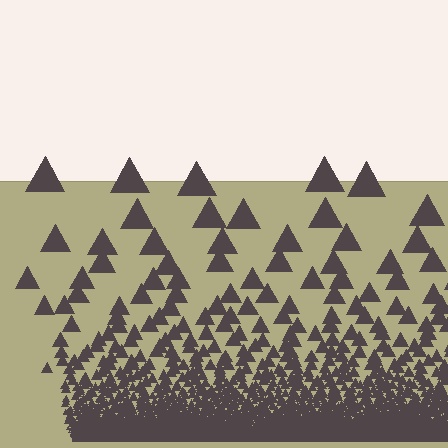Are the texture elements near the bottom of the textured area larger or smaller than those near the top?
Smaller. The gradient is inverted — elements near the bottom are smaller and denser.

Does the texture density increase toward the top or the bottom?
Density increases toward the bottom.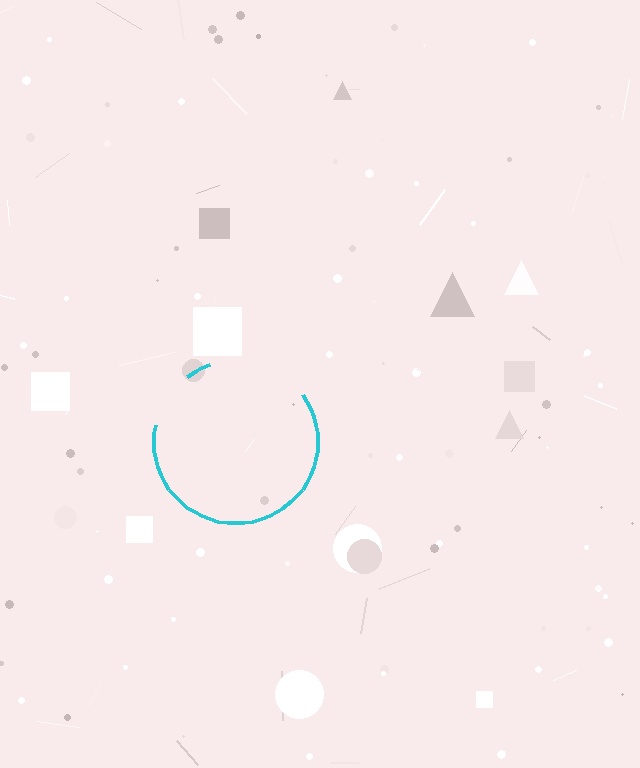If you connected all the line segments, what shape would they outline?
They would outline a circle.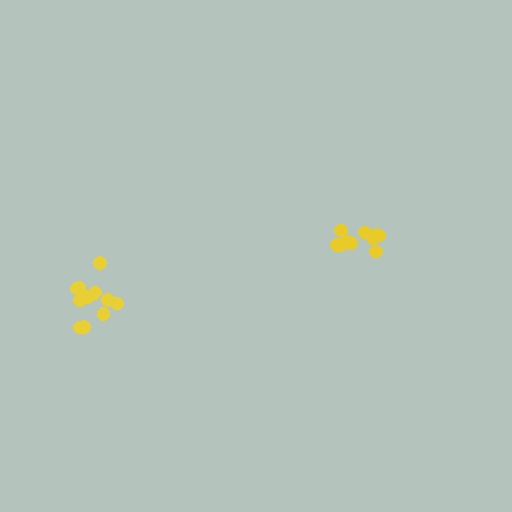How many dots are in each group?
Group 1: 10 dots, Group 2: 12 dots (22 total).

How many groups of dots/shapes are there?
There are 2 groups.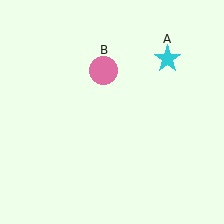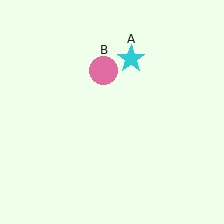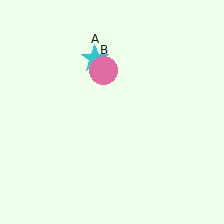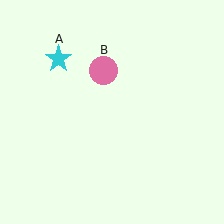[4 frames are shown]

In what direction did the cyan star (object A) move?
The cyan star (object A) moved left.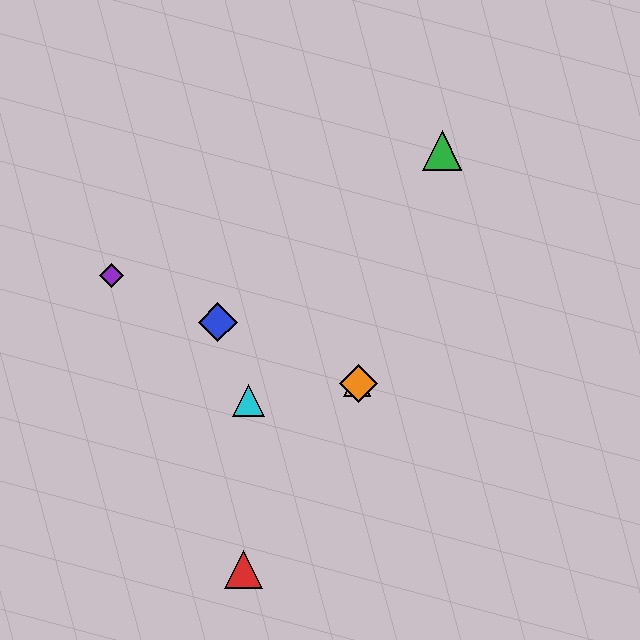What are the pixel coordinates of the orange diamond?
The orange diamond is at (359, 384).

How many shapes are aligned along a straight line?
4 shapes (the blue diamond, the yellow triangle, the purple diamond, the orange diamond) are aligned along a straight line.